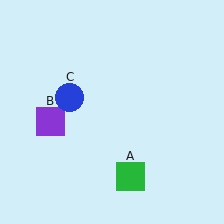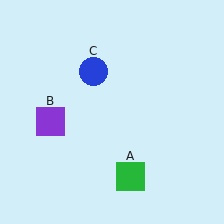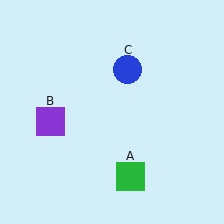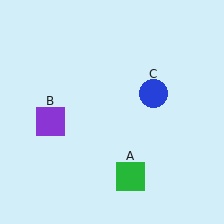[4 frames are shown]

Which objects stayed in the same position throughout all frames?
Green square (object A) and purple square (object B) remained stationary.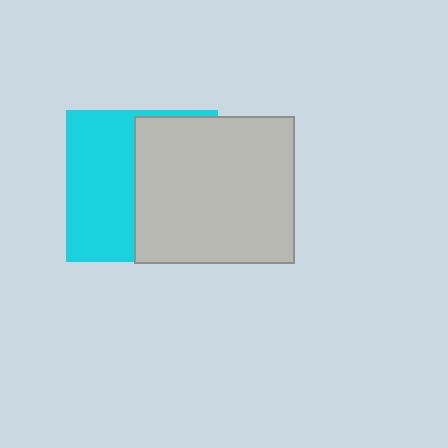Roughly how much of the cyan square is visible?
About half of it is visible (roughly 47%).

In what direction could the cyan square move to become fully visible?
The cyan square could move left. That would shift it out from behind the light gray rectangle entirely.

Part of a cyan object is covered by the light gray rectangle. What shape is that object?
It is a square.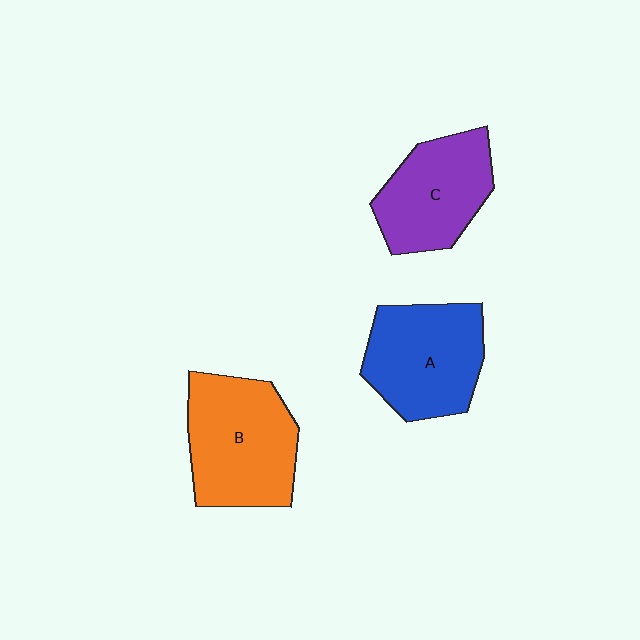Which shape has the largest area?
Shape B (orange).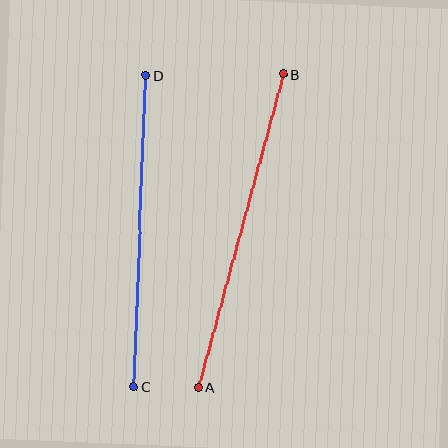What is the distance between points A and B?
The distance is approximately 325 pixels.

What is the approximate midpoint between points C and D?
The midpoint is at approximately (140, 231) pixels.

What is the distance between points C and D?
The distance is approximately 311 pixels.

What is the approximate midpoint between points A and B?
The midpoint is at approximately (241, 231) pixels.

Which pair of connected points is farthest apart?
Points A and B are farthest apart.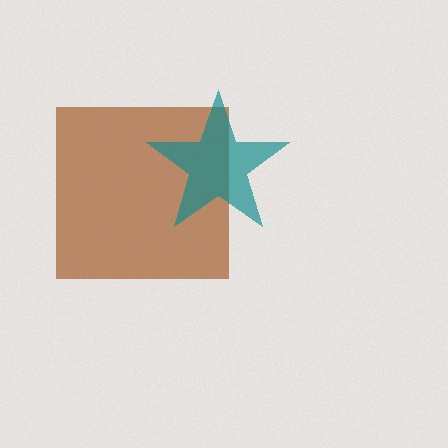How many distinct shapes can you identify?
There are 2 distinct shapes: a brown square, a teal star.